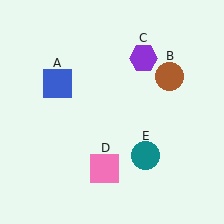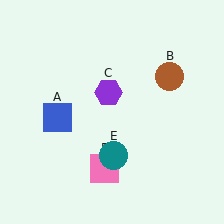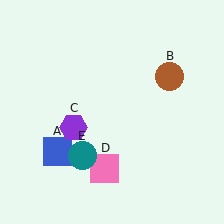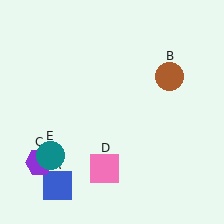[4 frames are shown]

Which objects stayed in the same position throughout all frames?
Brown circle (object B) and pink square (object D) remained stationary.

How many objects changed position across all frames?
3 objects changed position: blue square (object A), purple hexagon (object C), teal circle (object E).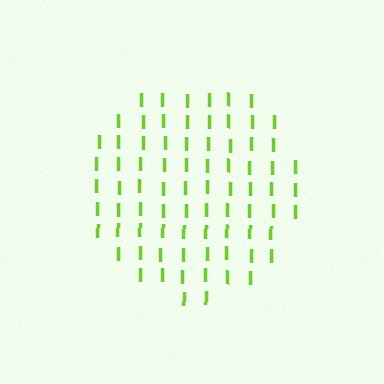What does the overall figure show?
The overall figure shows a circle.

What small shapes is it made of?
It is made of small letter I's.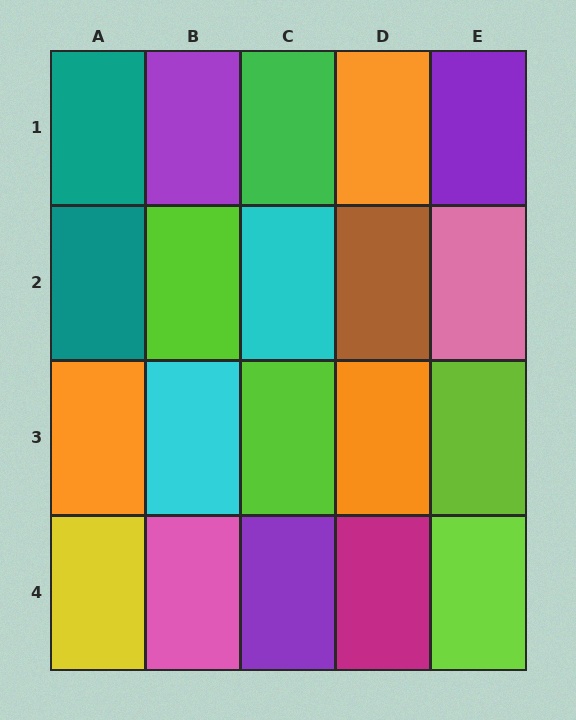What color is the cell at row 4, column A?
Yellow.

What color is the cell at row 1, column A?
Teal.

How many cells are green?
1 cell is green.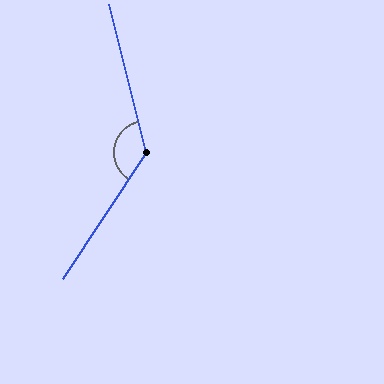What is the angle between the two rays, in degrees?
Approximately 133 degrees.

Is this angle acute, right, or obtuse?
It is obtuse.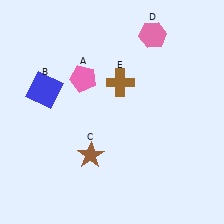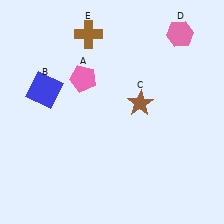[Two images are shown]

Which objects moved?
The objects that moved are: the brown star (C), the pink hexagon (D), the brown cross (E).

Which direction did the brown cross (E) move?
The brown cross (E) moved up.